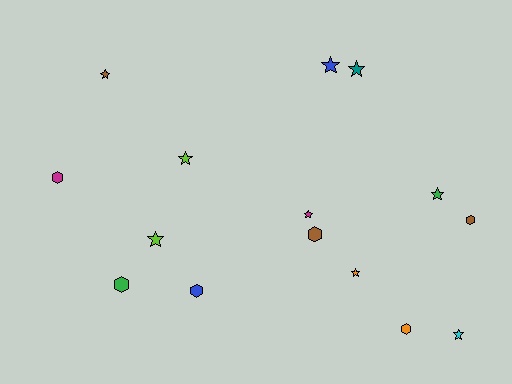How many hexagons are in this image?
There are 6 hexagons.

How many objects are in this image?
There are 15 objects.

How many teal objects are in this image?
There is 1 teal object.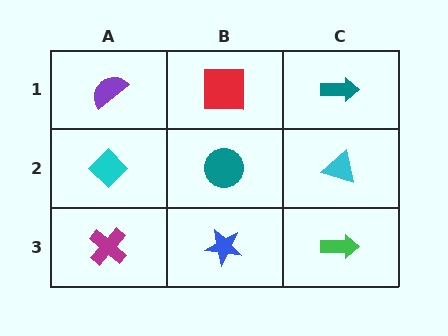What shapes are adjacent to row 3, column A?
A cyan diamond (row 2, column A), a blue star (row 3, column B).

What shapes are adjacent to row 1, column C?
A cyan triangle (row 2, column C), a red square (row 1, column B).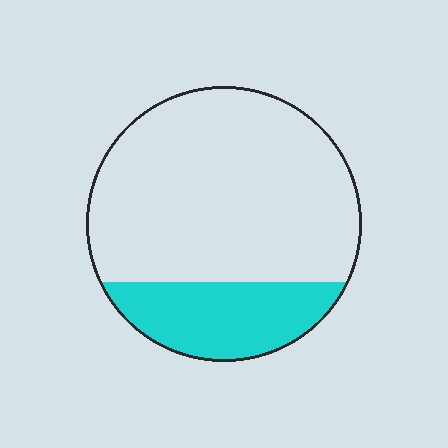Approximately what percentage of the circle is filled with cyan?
Approximately 25%.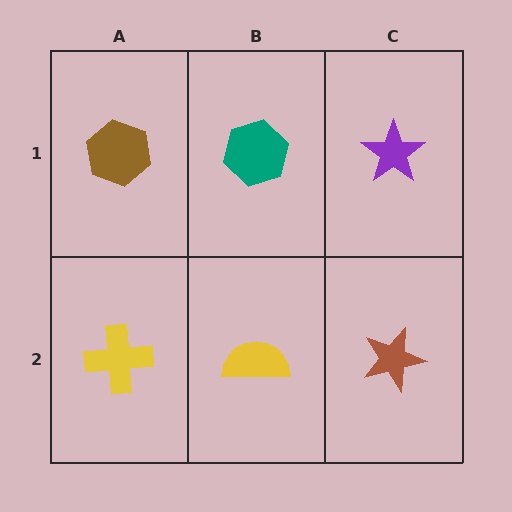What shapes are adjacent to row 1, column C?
A brown star (row 2, column C), a teal hexagon (row 1, column B).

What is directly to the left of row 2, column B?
A yellow cross.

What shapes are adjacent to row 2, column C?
A purple star (row 1, column C), a yellow semicircle (row 2, column B).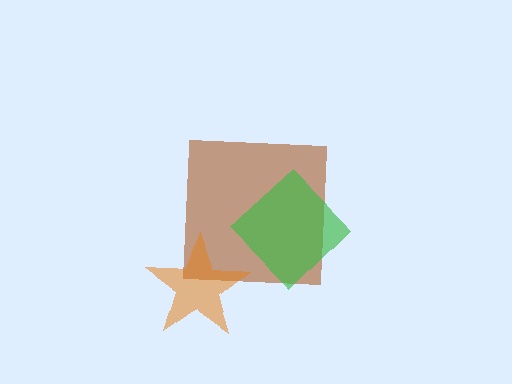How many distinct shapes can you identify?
There are 3 distinct shapes: a brown square, an orange star, a green diamond.